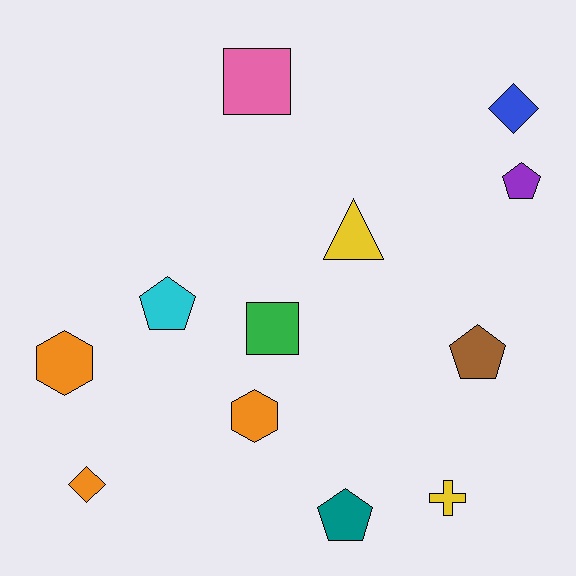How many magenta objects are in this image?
There are no magenta objects.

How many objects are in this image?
There are 12 objects.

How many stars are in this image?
There are no stars.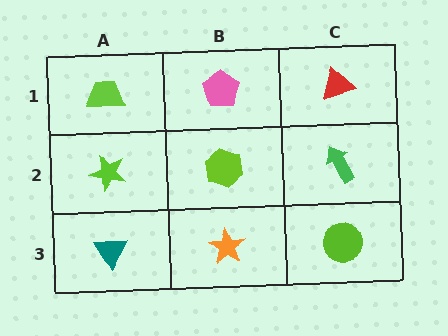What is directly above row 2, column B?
A pink pentagon.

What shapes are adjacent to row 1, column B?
A lime hexagon (row 2, column B), a lime trapezoid (row 1, column A), a red triangle (row 1, column C).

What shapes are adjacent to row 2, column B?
A pink pentagon (row 1, column B), an orange star (row 3, column B), a lime star (row 2, column A), a green arrow (row 2, column C).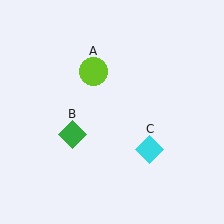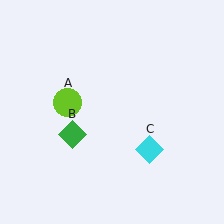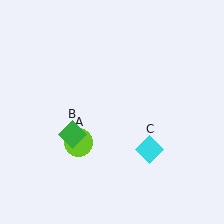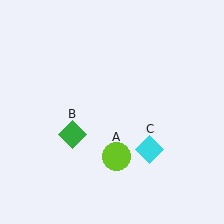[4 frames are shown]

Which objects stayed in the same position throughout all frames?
Green diamond (object B) and cyan diamond (object C) remained stationary.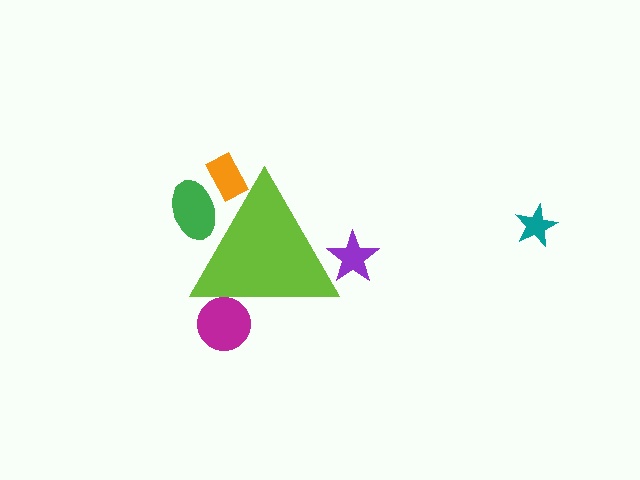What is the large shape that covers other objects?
A lime triangle.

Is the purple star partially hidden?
Yes, the purple star is partially hidden behind the lime triangle.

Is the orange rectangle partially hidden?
Yes, the orange rectangle is partially hidden behind the lime triangle.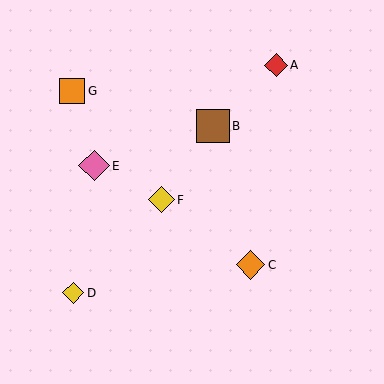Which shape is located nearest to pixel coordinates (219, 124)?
The brown square (labeled B) at (213, 126) is nearest to that location.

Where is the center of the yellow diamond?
The center of the yellow diamond is at (161, 200).